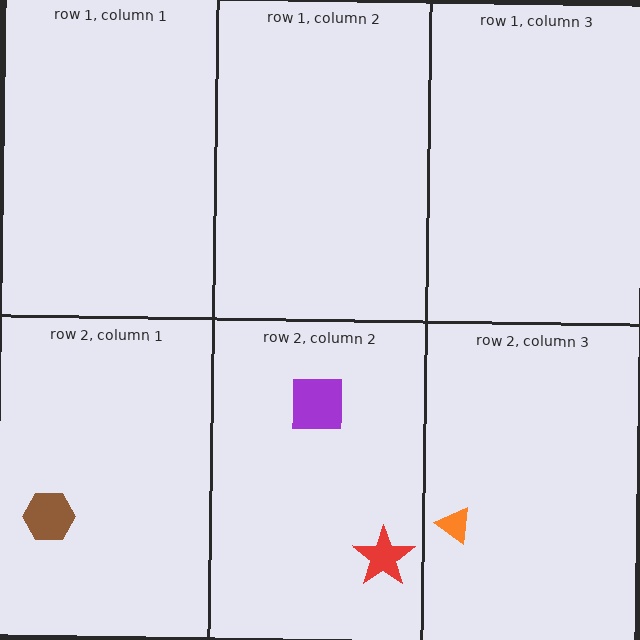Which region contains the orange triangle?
The row 2, column 3 region.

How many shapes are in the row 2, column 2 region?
2.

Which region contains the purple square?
The row 2, column 2 region.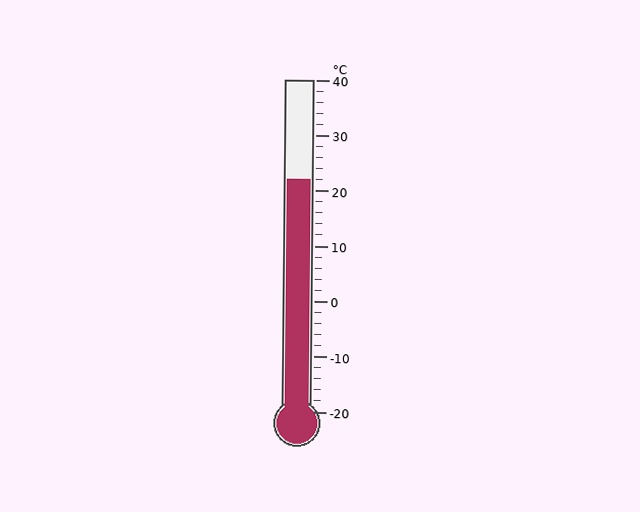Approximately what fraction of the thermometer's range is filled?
The thermometer is filled to approximately 70% of its range.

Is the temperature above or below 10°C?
The temperature is above 10°C.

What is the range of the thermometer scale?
The thermometer scale ranges from -20°C to 40°C.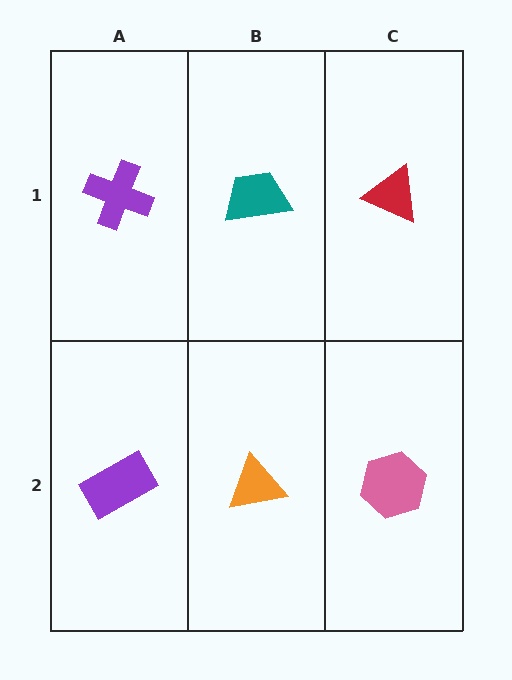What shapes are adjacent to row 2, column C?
A red triangle (row 1, column C), an orange triangle (row 2, column B).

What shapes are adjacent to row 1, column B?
An orange triangle (row 2, column B), a purple cross (row 1, column A), a red triangle (row 1, column C).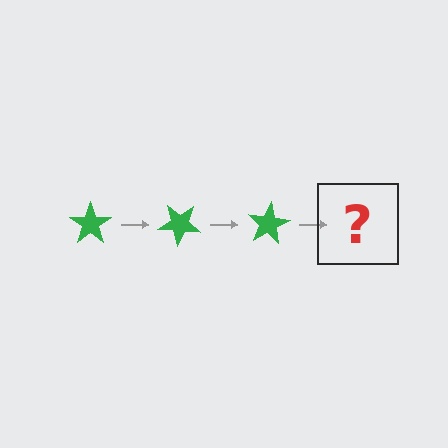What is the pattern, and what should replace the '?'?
The pattern is that the star rotates 40 degrees each step. The '?' should be a green star rotated 120 degrees.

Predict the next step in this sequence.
The next step is a green star rotated 120 degrees.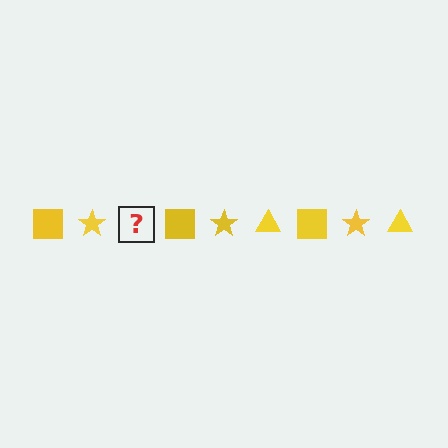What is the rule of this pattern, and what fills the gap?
The rule is that the pattern cycles through square, star, triangle shapes in yellow. The gap should be filled with a yellow triangle.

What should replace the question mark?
The question mark should be replaced with a yellow triangle.